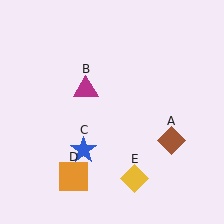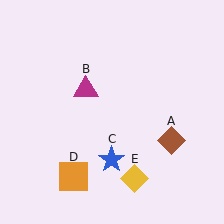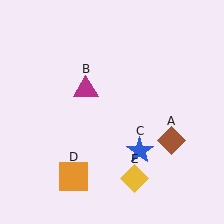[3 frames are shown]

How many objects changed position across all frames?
1 object changed position: blue star (object C).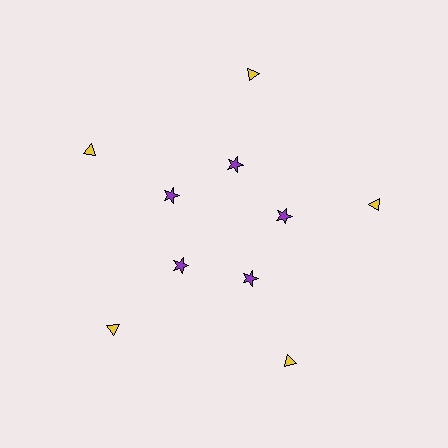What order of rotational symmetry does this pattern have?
This pattern has 5-fold rotational symmetry.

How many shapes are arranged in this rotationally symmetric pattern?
There are 10 shapes, arranged in 5 groups of 2.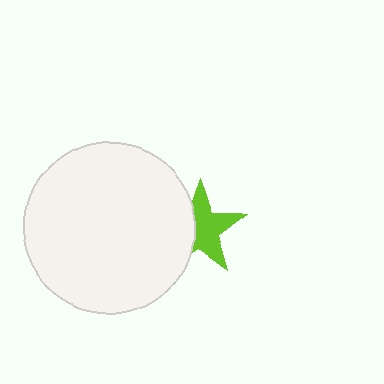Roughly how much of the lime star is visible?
About half of it is visible (roughly 61%).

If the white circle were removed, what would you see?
You would see the complete lime star.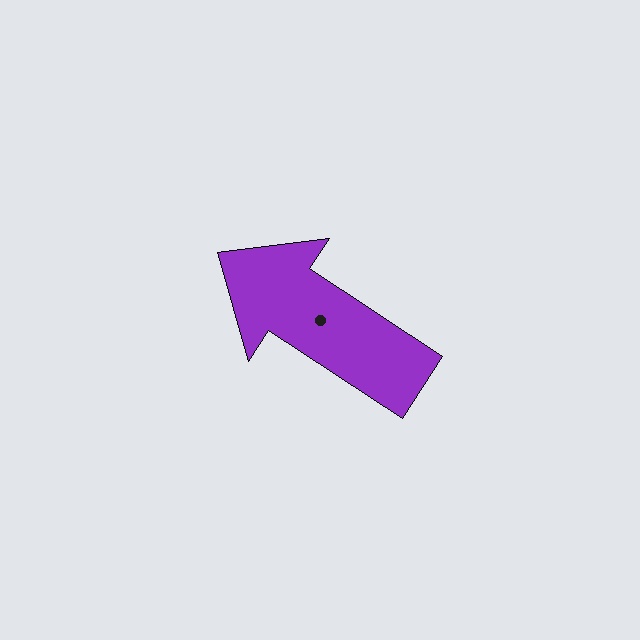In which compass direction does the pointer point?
Northwest.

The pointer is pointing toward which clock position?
Roughly 10 o'clock.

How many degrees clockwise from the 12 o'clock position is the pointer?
Approximately 303 degrees.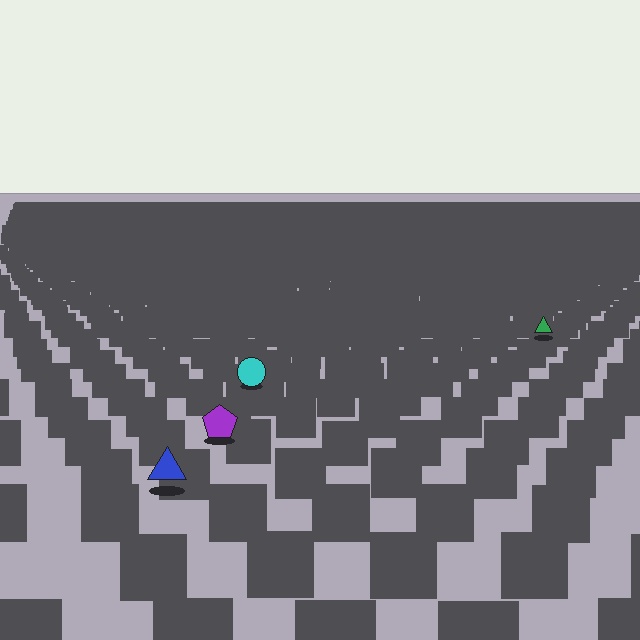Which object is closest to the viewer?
The blue triangle is closest. The texture marks near it are larger and more spread out.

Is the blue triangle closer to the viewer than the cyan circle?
Yes. The blue triangle is closer — you can tell from the texture gradient: the ground texture is coarser near it.